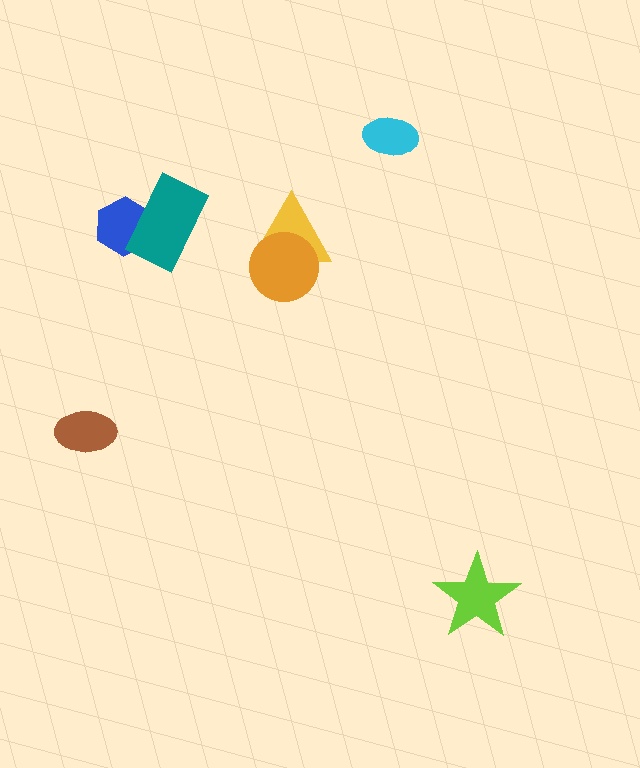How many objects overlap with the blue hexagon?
1 object overlaps with the blue hexagon.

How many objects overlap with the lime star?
0 objects overlap with the lime star.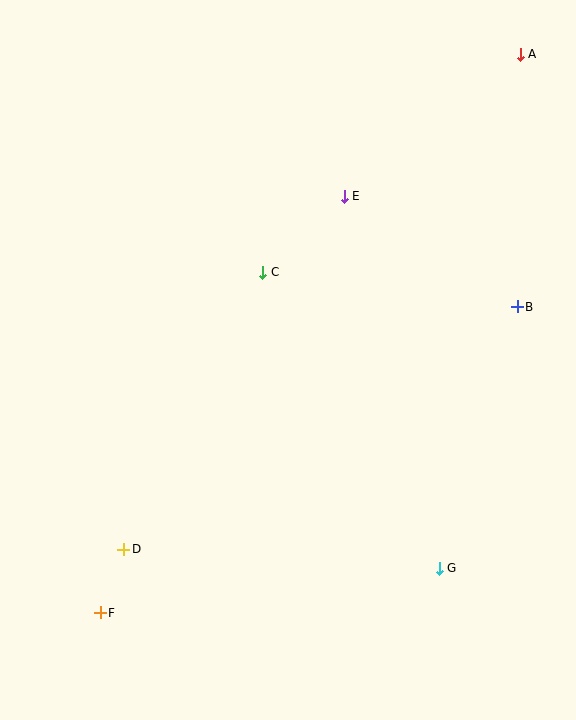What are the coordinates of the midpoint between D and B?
The midpoint between D and B is at (321, 428).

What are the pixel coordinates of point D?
Point D is at (124, 549).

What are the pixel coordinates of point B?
Point B is at (517, 307).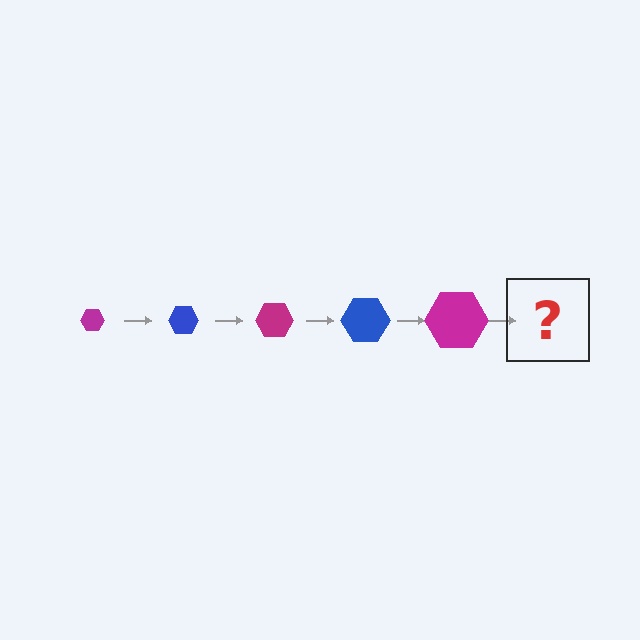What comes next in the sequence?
The next element should be a blue hexagon, larger than the previous one.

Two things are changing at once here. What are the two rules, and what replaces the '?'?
The two rules are that the hexagon grows larger each step and the color cycles through magenta and blue. The '?' should be a blue hexagon, larger than the previous one.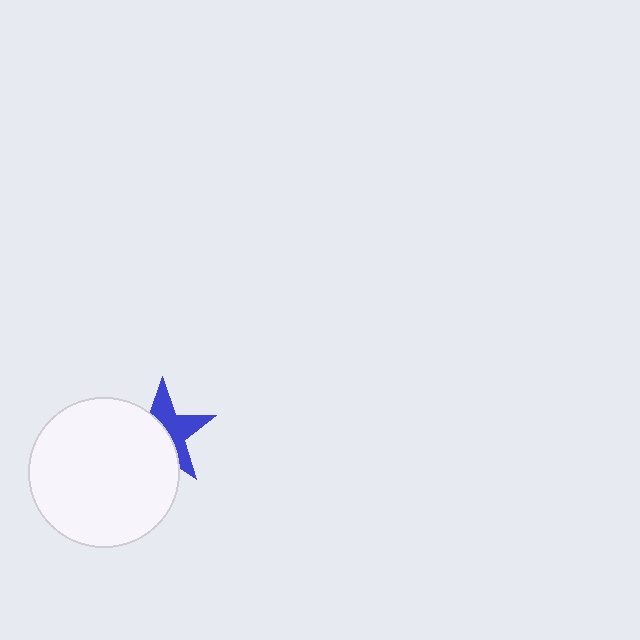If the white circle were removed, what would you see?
You would see the complete blue star.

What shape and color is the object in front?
The object in front is a white circle.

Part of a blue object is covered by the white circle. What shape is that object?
It is a star.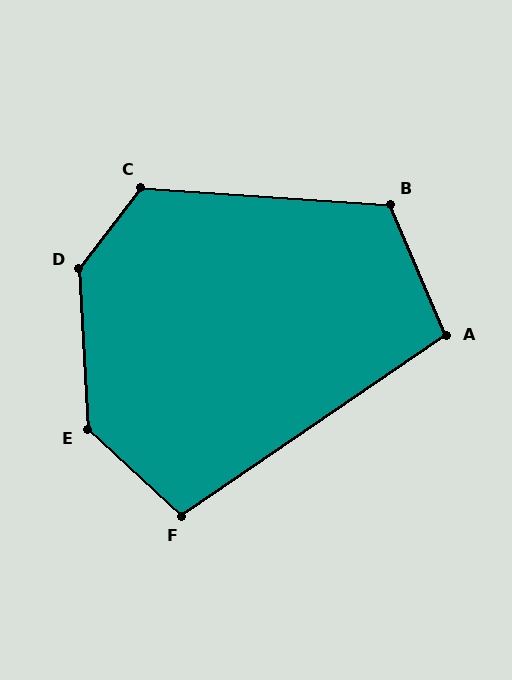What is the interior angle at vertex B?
Approximately 117 degrees (obtuse).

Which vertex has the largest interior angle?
D, at approximately 140 degrees.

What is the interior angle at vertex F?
Approximately 103 degrees (obtuse).